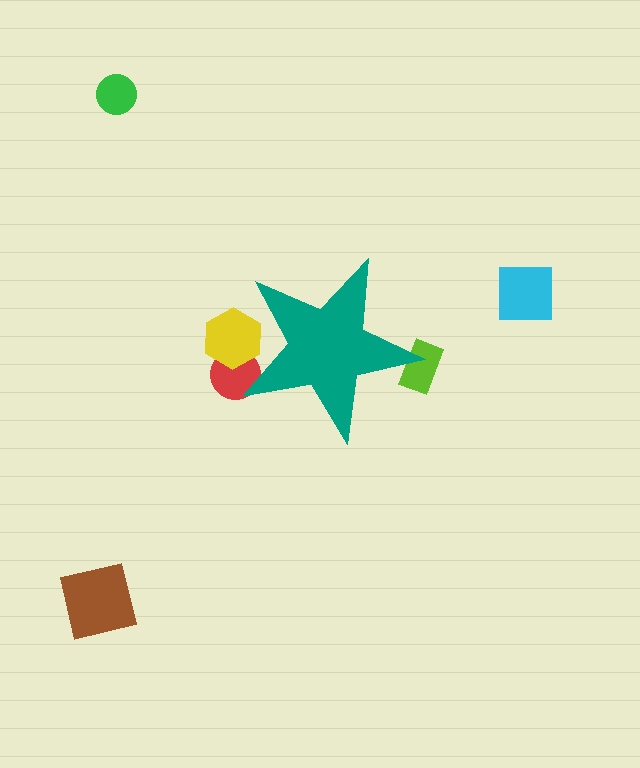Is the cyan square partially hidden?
No, the cyan square is fully visible.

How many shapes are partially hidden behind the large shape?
3 shapes are partially hidden.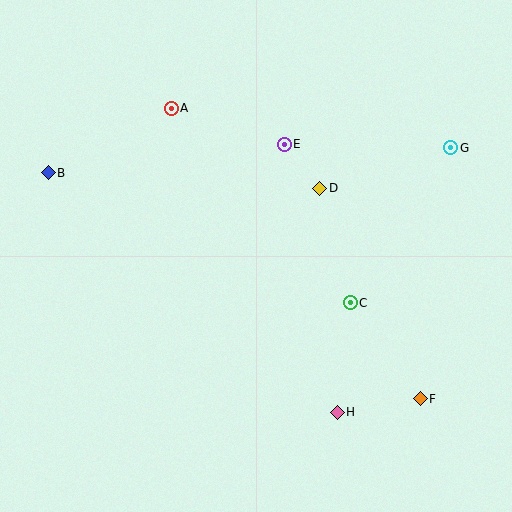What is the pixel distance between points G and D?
The distance between G and D is 137 pixels.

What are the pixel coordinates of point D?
Point D is at (320, 188).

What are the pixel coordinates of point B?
Point B is at (48, 173).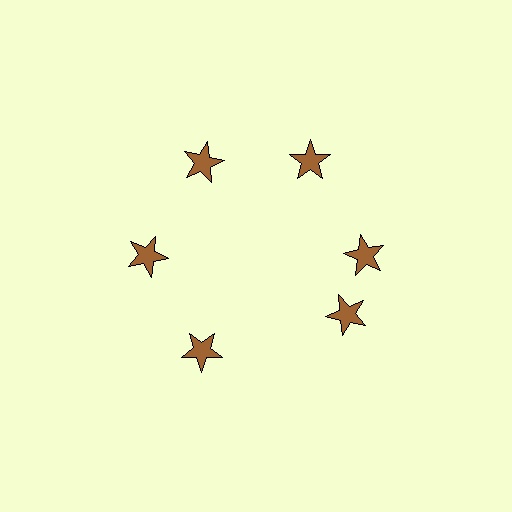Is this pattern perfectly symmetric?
No. The 6 brown stars are arranged in a ring, but one element near the 5 o'clock position is rotated out of alignment along the ring, breaking the 6-fold rotational symmetry.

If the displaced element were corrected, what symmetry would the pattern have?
It would have 6-fold rotational symmetry — the pattern would map onto itself every 60 degrees.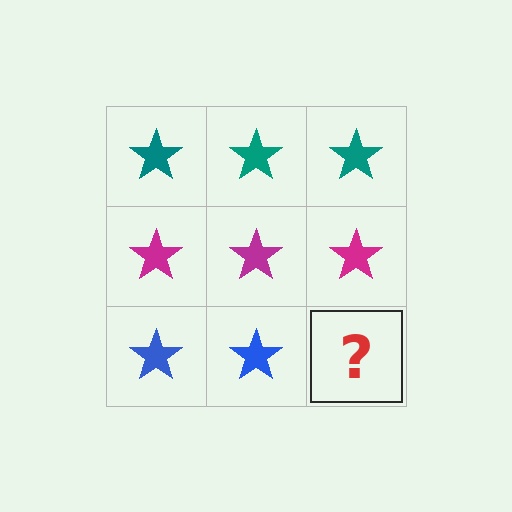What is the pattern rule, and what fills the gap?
The rule is that each row has a consistent color. The gap should be filled with a blue star.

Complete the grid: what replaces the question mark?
The question mark should be replaced with a blue star.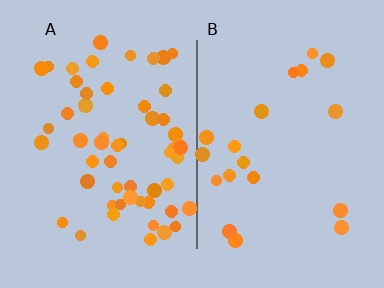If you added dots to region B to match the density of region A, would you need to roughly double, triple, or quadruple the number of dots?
Approximately triple.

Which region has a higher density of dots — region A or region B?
A (the left).